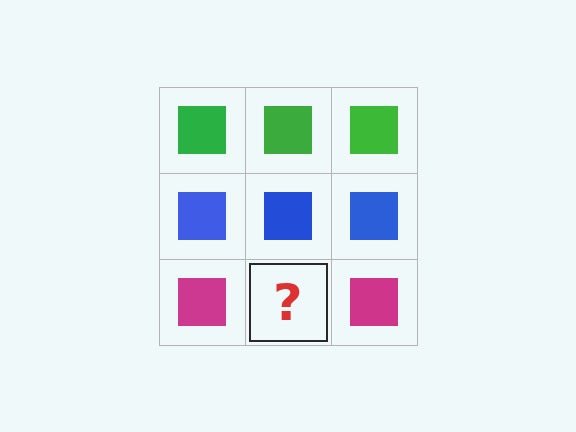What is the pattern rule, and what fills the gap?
The rule is that each row has a consistent color. The gap should be filled with a magenta square.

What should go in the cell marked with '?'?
The missing cell should contain a magenta square.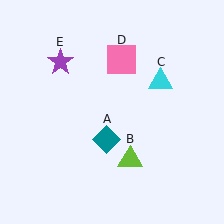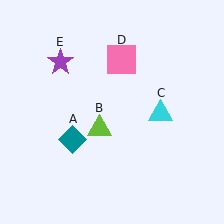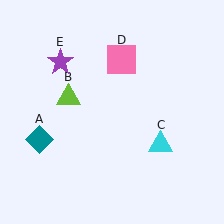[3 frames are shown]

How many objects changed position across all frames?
3 objects changed position: teal diamond (object A), lime triangle (object B), cyan triangle (object C).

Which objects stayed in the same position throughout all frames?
Pink square (object D) and purple star (object E) remained stationary.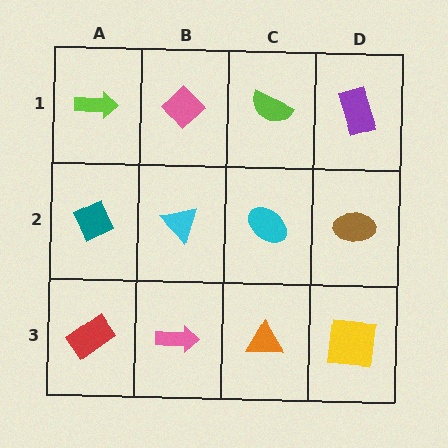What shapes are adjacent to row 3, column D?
A brown ellipse (row 2, column D), an orange triangle (row 3, column C).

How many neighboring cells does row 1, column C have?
3.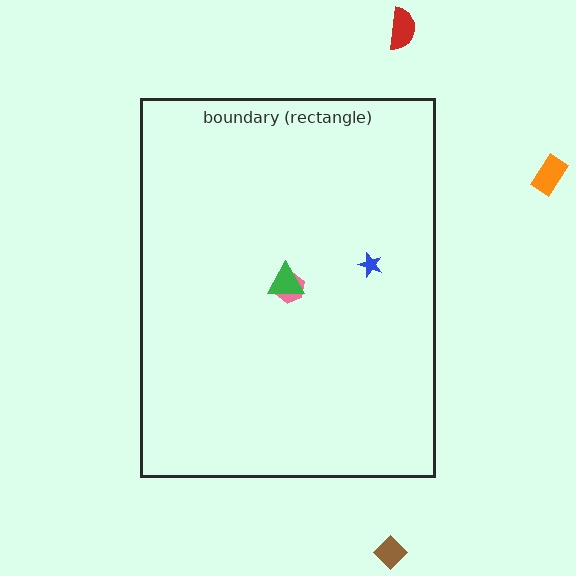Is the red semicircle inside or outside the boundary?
Outside.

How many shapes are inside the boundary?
3 inside, 3 outside.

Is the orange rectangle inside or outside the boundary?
Outside.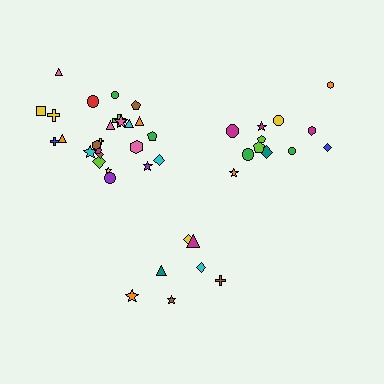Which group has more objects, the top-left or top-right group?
The top-left group.